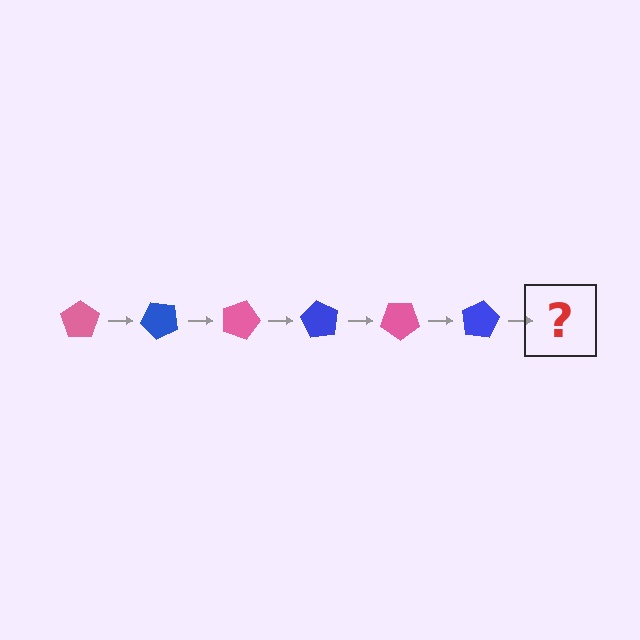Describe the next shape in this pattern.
It should be a pink pentagon, rotated 270 degrees from the start.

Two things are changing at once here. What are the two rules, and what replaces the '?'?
The two rules are that it rotates 45 degrees each step and the color cycles through pink and blue. The '?' should be a pink pentagon, rotated 270 degrees from the start.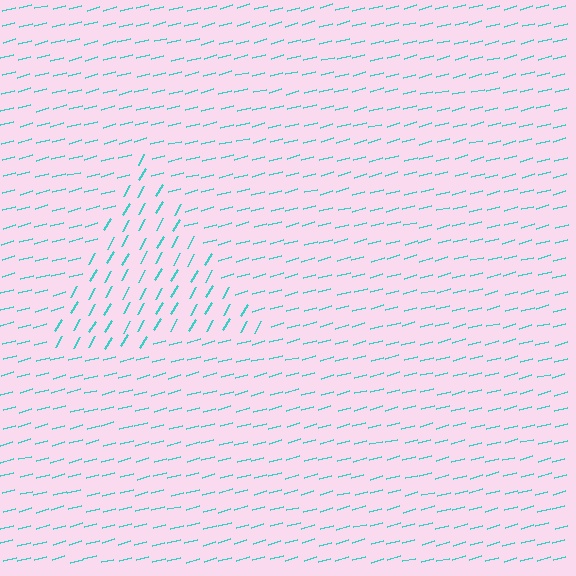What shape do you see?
I see a triangle.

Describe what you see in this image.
The image is filled with small cyan line segments. A triangle region in the image has lines oriented differently from the surrounding lines, creating a visible texture boundary.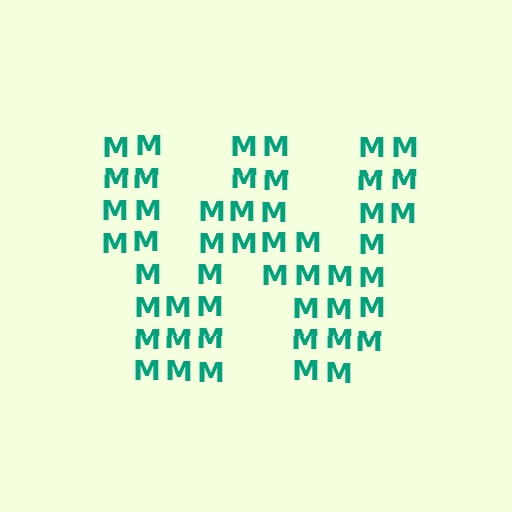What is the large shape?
The large shape is the letter W.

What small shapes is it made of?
It is made of small letter M's.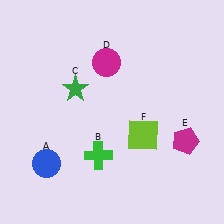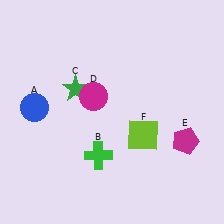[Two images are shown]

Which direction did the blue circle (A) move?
The blue circle (A) moved up.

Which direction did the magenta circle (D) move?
The magenta circle (D) moved down.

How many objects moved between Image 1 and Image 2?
2 objects moved between the two images.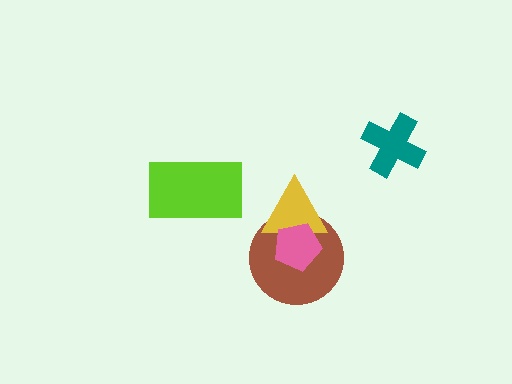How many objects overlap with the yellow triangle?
2 objects overlap with the yellow triangle.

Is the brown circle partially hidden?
Yes, it is partially covered by another shape.